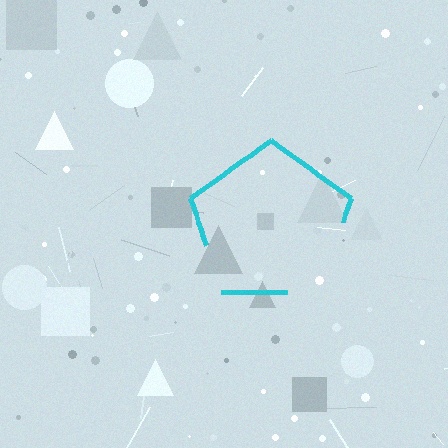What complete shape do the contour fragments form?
The contour fragments form a pentagon.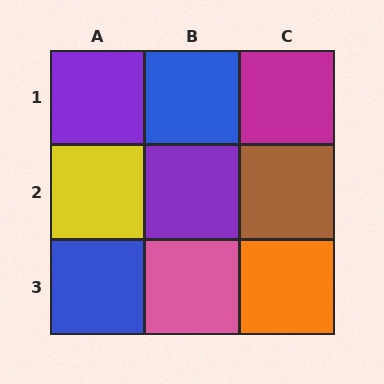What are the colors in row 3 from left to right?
Blue, pink, orange.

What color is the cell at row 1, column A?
Purple.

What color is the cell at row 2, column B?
Purple.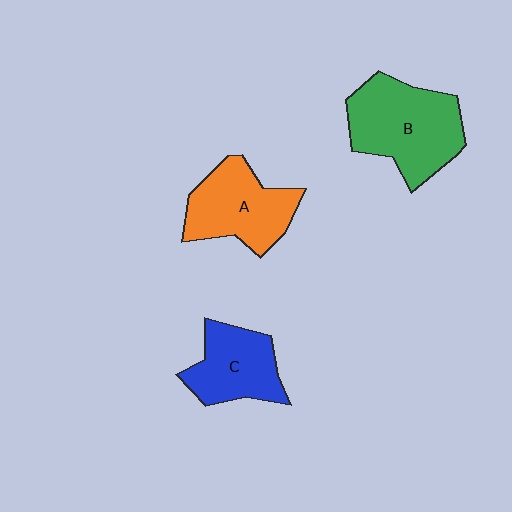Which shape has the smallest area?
Shape C (blue).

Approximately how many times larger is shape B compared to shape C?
Approximately 1.5 times.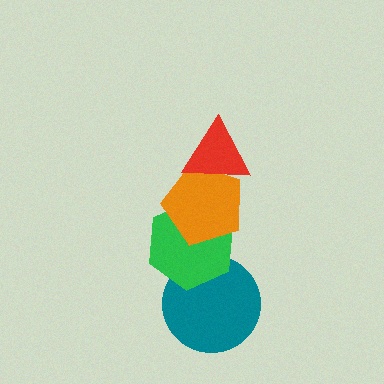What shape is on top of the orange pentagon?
The red triangle is on top of the orange pentagon.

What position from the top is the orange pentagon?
The orange pentagon is 2nd from the top.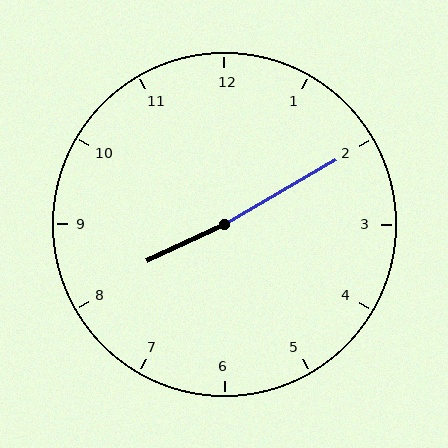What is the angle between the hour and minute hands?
Approximately 175 degrees.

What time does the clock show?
8:10.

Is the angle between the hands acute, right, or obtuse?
It is obtuse.